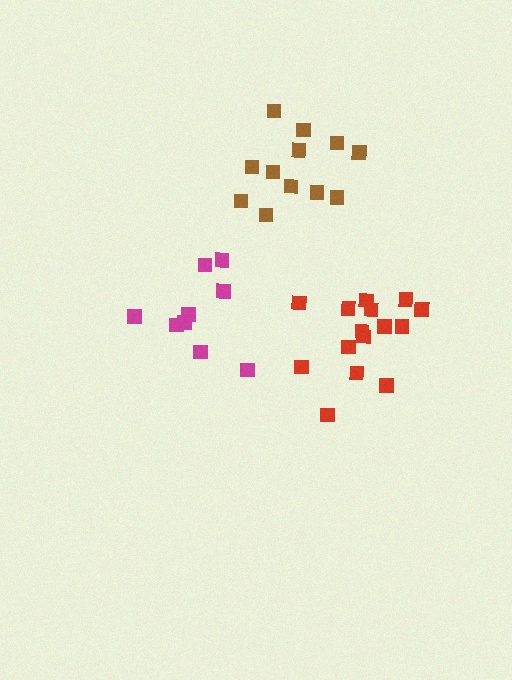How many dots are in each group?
Group 1: 12 dots, Group 2: 9 dots, Group 3: 15 dots (36 total).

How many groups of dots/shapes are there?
There are 3 groups.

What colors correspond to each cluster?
The clusters are colored: brown, magenta, red.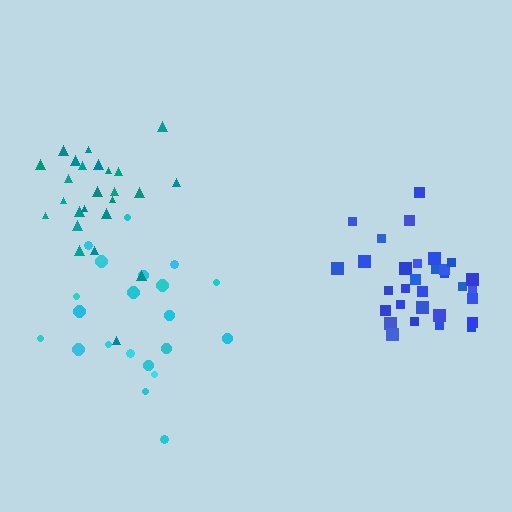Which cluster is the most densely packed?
Blue.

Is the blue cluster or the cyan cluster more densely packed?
Blue.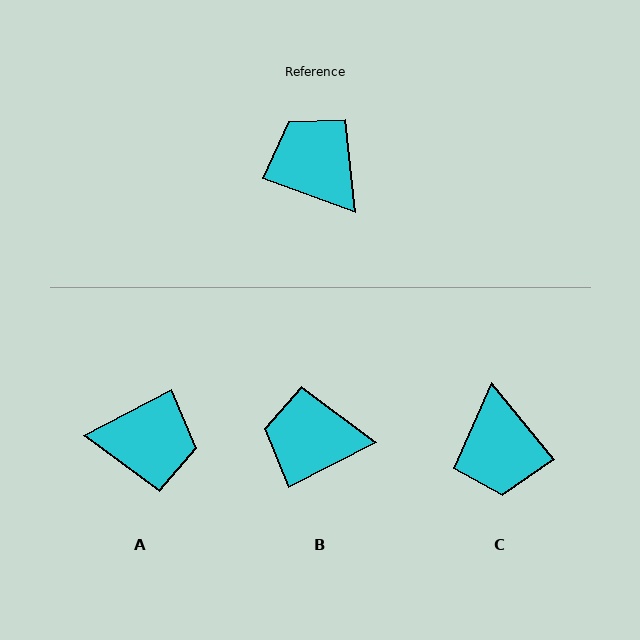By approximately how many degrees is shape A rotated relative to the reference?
Approximately 132 degrees clockwise.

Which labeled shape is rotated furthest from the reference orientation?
C, about 150 degrees away.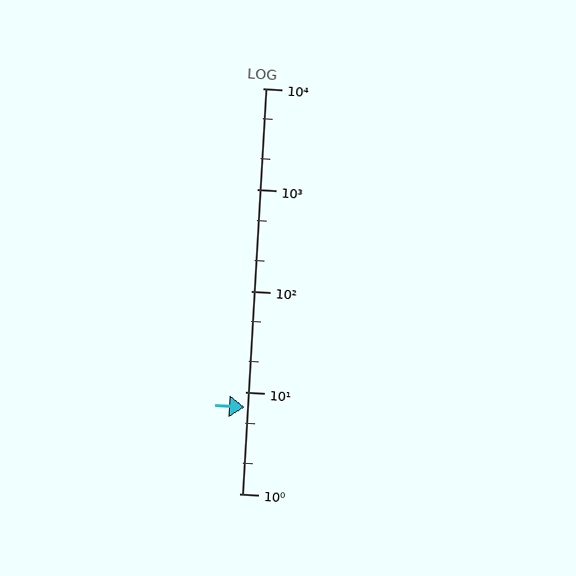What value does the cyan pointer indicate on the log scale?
The pointer indicates approximately 7.1.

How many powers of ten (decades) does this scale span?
The scale spans 4 decades, from 1 to 10000.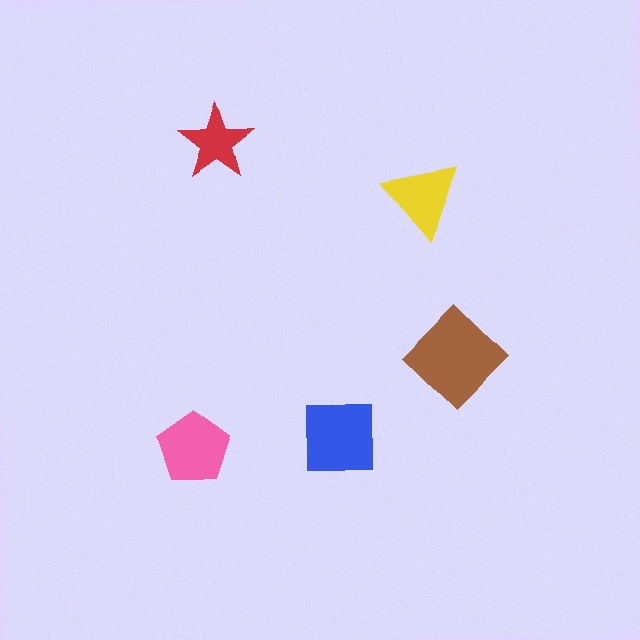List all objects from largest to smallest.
The brown diamond, the blue square, the pink pentagon, the yellow triangle, the red star.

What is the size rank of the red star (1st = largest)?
5th.